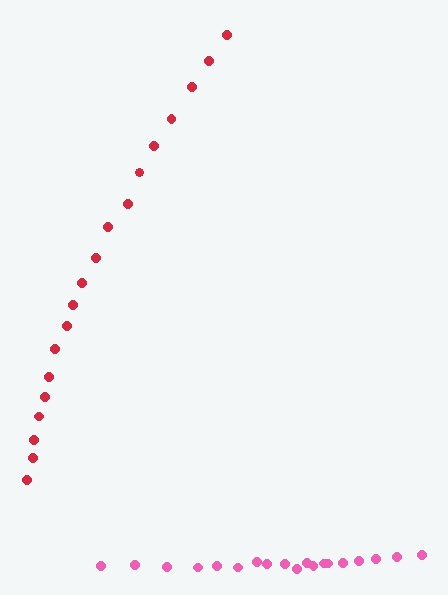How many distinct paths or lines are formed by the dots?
There are 2 distinct paths.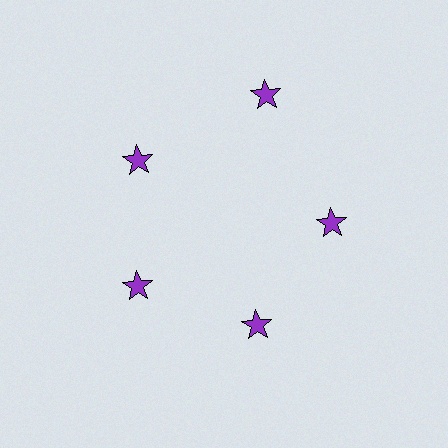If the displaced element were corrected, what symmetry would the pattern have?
It would have 5-fold rotational symmetry — the pattern would map onto itself every 72 degrees.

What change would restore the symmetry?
The symmetry would be restored by moving it inward, back onto the ring so that all 5 stars sit at equal angles and equal distance from the center.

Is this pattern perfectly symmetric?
No. The 5 purple stars are arranged in a ring, but one element near the 1 o'clock position is pushed outward from the center, breaking the 5-fold rotational symmetry.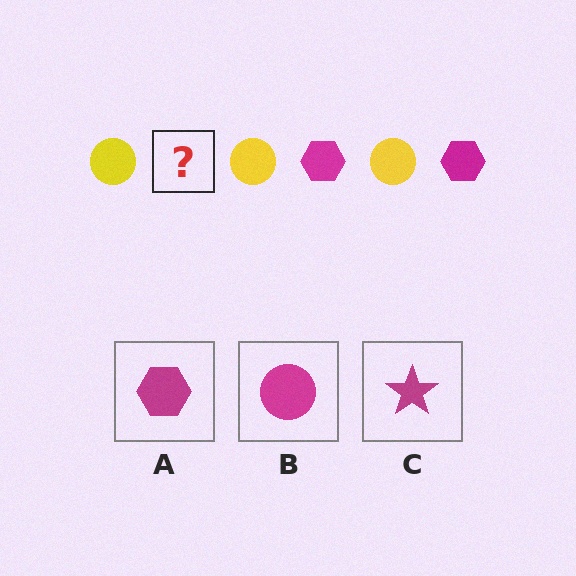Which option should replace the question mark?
Option A.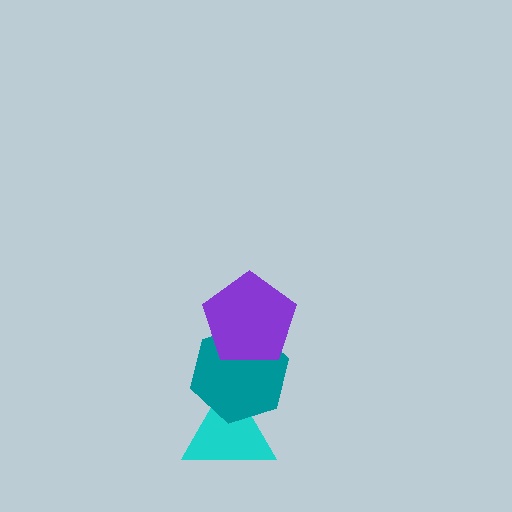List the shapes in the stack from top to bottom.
From top to bottom: the purple pentagon, the teal hexagon, the cyan triangle.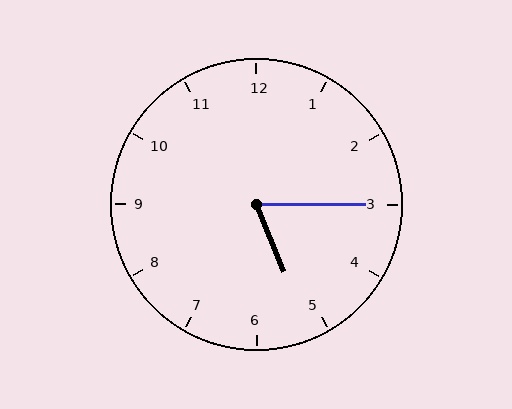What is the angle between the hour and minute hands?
Approximately 68 degrees.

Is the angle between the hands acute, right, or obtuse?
It is acute.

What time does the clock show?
5:15.